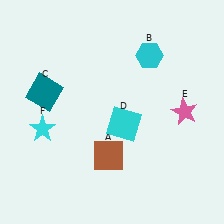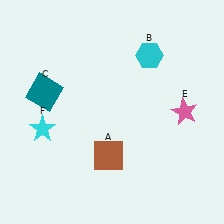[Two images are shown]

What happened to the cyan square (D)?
The cyan square (D) was removed in Image 2. It was in the bottom-right area of Image 1.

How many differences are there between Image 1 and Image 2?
There is 1 difference between the two images.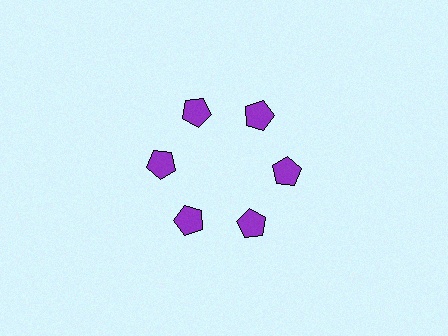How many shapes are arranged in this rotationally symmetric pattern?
There are 6 shapes, arranged in 6 groups of 1.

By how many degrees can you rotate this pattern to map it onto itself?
The pattern maps onto itself every 60 degrees of rotation.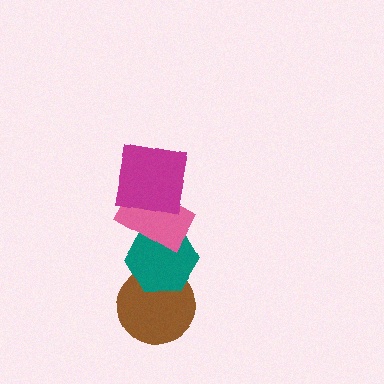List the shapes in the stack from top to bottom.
From top to bottom: the magenta square, the pink rectangle, the teal hexagon, the brown circle.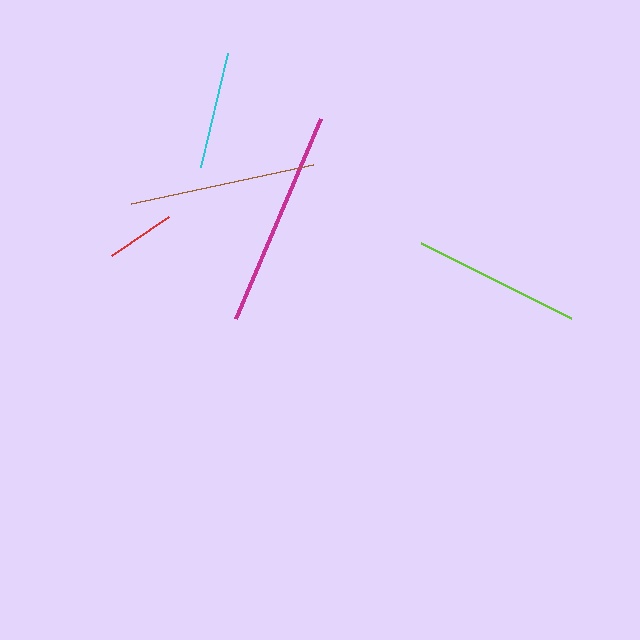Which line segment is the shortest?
The red line is the shortest at approximately 69 pixels.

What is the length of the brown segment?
The brown segment is approximately 187 pixels long.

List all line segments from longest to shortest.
From longest to shortest: magenta, brown, lime, cyan, red.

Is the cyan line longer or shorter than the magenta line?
The magenta line is longer than the cyan line.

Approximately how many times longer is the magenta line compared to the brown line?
The magenta line is approximately 1.2 times the length of the brown line.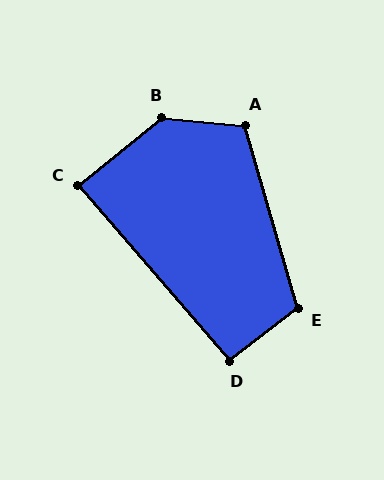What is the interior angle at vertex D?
Approximately 94 degrees (approximately right).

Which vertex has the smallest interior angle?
C, at approximately 88 degrees.